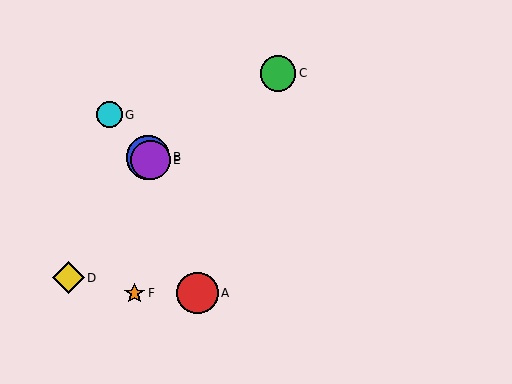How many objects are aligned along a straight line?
3 objects (B, E, G) are aligned along a straight line.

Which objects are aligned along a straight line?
Objects B, E, G are aligned along a straight line.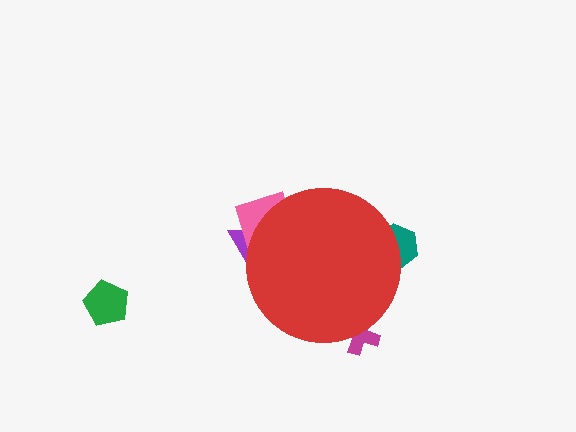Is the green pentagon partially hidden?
No, the green pentagon is fully visible.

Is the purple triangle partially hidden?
Yes, the purple triangle is partially hidden behind the red circle.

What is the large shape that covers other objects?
A red circle.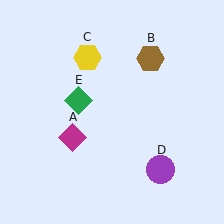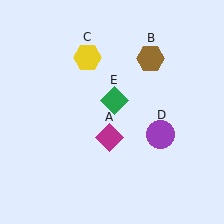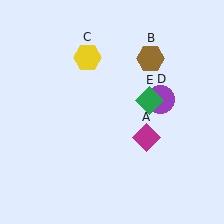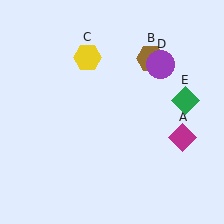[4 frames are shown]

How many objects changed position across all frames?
3 objects changed position: magenta diamond (object A), purple circle (object D), green diamond (object E).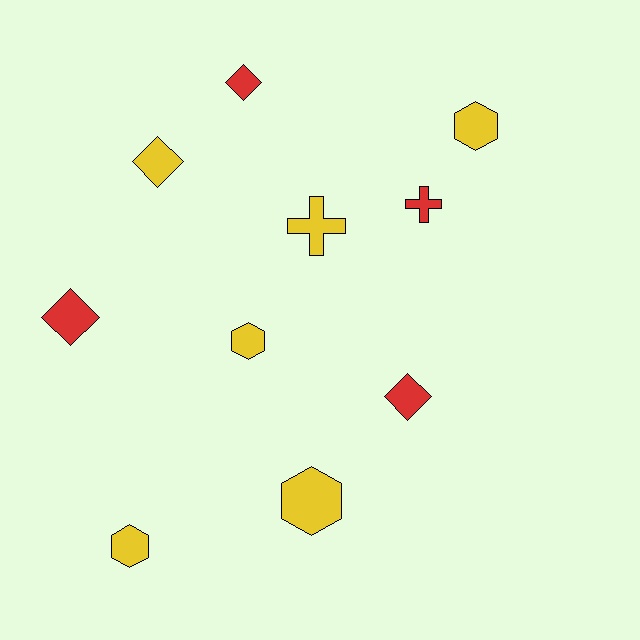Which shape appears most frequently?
Diamond, with 4 objects.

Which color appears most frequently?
Yellow, with 6 objects.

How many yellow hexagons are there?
There are 4 yellow hexagons.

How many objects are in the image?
There are 10 objects.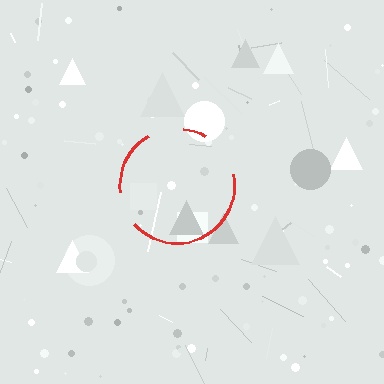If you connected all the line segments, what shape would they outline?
They would outline a circle.